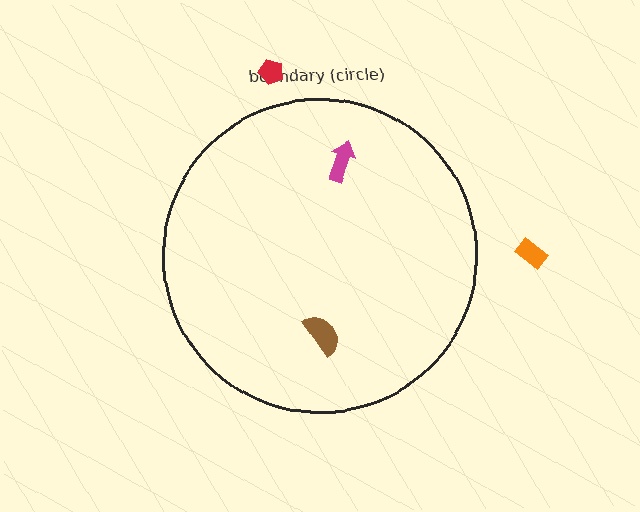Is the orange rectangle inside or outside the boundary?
Outside.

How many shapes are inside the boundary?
2 inside, 2 outside.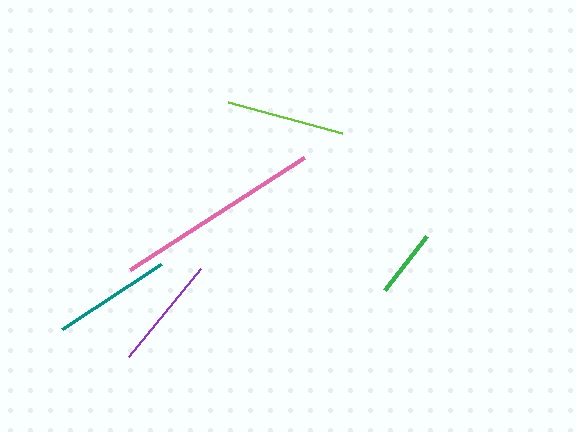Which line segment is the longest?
The pink line is the longest at approximately 208 pixels.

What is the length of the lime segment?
The lime segment is approximately 118 pixels long.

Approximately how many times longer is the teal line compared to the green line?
The teal line is approximately 1.7 times the length of the green line.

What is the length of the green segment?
The green segment is approximately 69 pixels long.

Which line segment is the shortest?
The green line is the shortest at approximately 69 pixels.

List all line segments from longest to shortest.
From longest to shortest: pink, teal, lime, purple, green.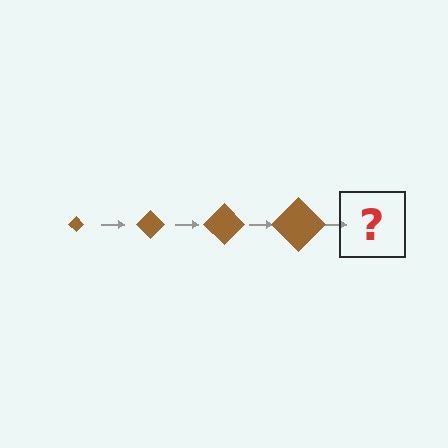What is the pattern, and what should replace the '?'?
The pattern is that the diamond gets progressively larger each step. The '?' should be a brown diamond, larger than the previous one.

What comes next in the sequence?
The next element should be a brown diamond, larger than the previous one.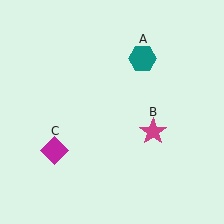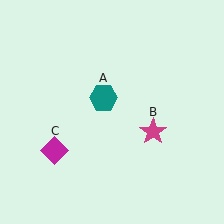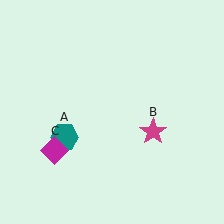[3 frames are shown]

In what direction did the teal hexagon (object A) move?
The teal hexagon (object A) moved down and to the left.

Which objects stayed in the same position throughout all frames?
Magenta star (object B) and magenta diamond (object C) remained stationary.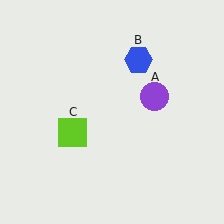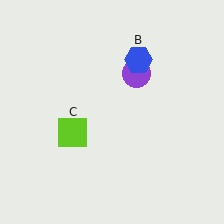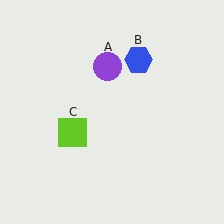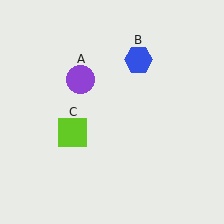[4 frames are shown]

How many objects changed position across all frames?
1 object changed position: purple circle (object A).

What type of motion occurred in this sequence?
The purple circle (object A) rotated counterclockwise around the center of the scene.